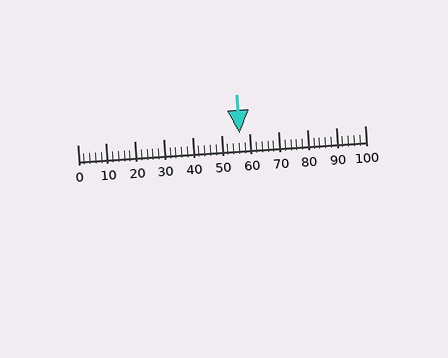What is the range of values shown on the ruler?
The ruler shows values from 0 to 100.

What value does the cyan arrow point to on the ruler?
The cyan arrow points to approximately 56.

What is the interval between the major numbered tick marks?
The major tick marks are spaced 10 units apart.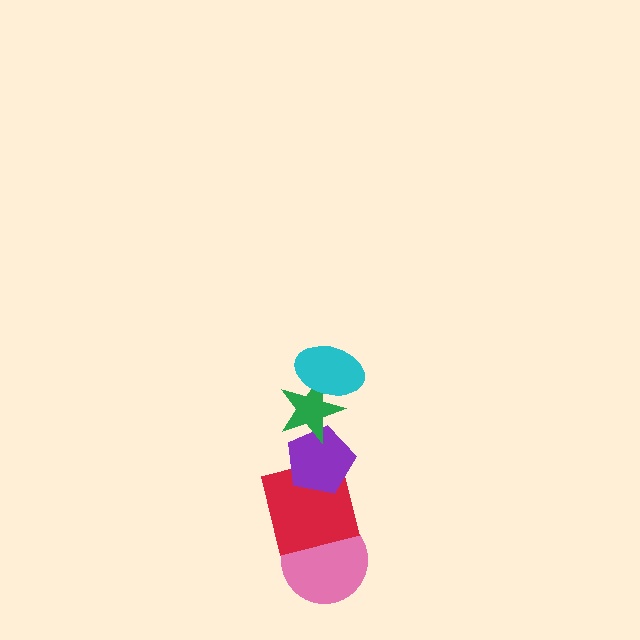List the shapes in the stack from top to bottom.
From top to bottom: the cyan ellipse, the green star, the purple pentagon, the red square, the pink circle.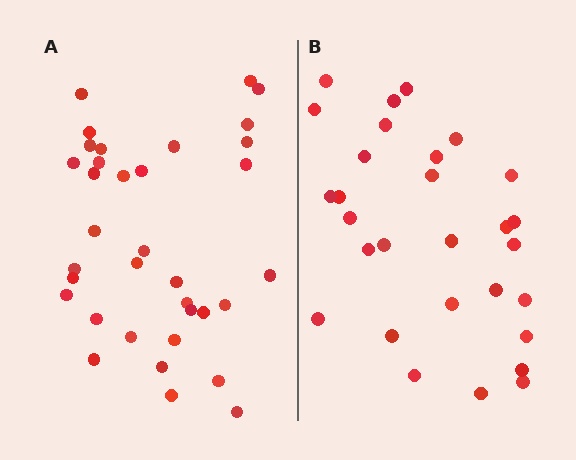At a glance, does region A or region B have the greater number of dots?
Region A (the left region) has more dots.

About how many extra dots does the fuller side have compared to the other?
Region A has about 6 more dots than region B.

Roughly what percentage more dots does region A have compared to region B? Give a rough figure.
About 20% more.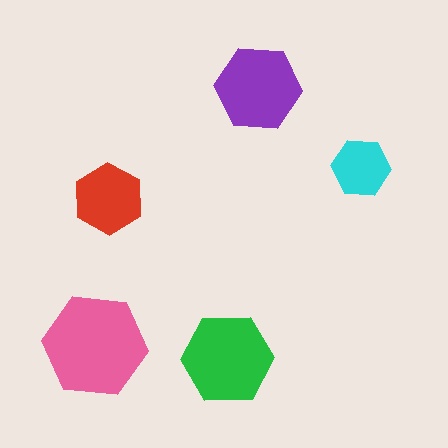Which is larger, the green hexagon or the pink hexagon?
The pink one.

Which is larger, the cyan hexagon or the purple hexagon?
The purple one.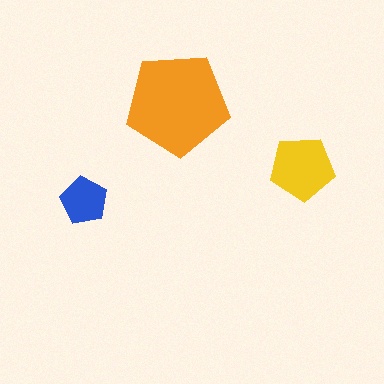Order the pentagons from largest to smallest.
the orange one, the yellow one, the blue one.